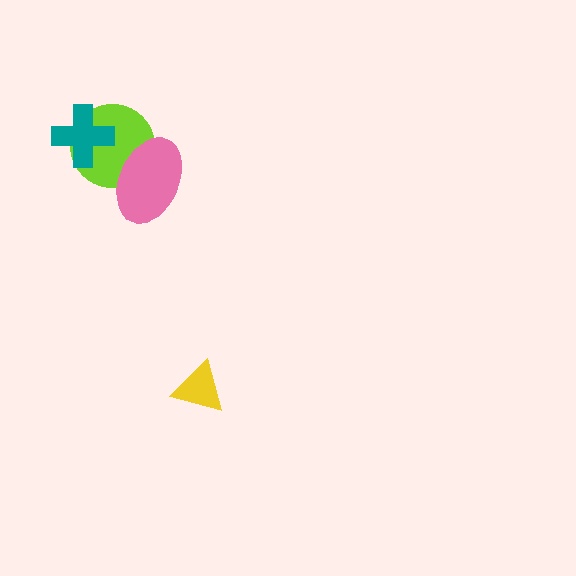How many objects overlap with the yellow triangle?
0 objects overlap with the yellow triangle.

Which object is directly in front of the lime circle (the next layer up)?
The pink ellipse is directly in front of the lime circle.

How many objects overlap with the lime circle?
2 objects overlap with the lime circle.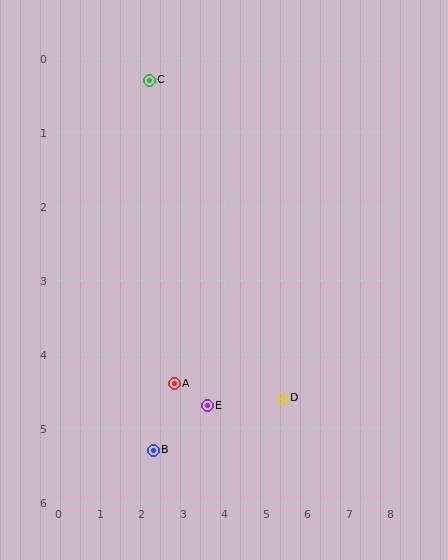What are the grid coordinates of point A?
Point A is at approximately (2.8, 4.4).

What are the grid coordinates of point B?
Point B is at approximately (2.3, 5.3).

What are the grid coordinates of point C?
Point C is at approximately (2.2, 0.3).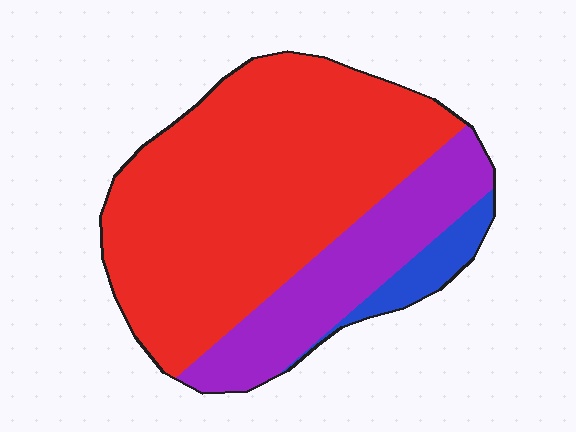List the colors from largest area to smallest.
From largest to smallest: red, purple, blue.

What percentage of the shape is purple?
Purple takes up between a sixth and a third of the shape.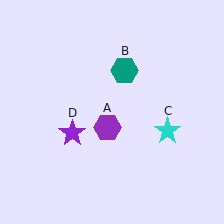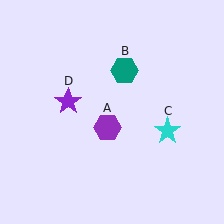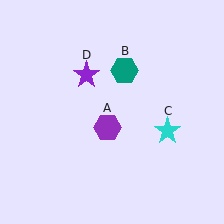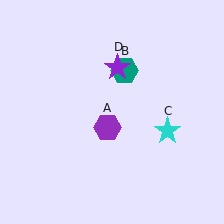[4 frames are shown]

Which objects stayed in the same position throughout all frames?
Purple hexagon (object A) and teal hexagon (object B) and cyan star (object C) remained stationary.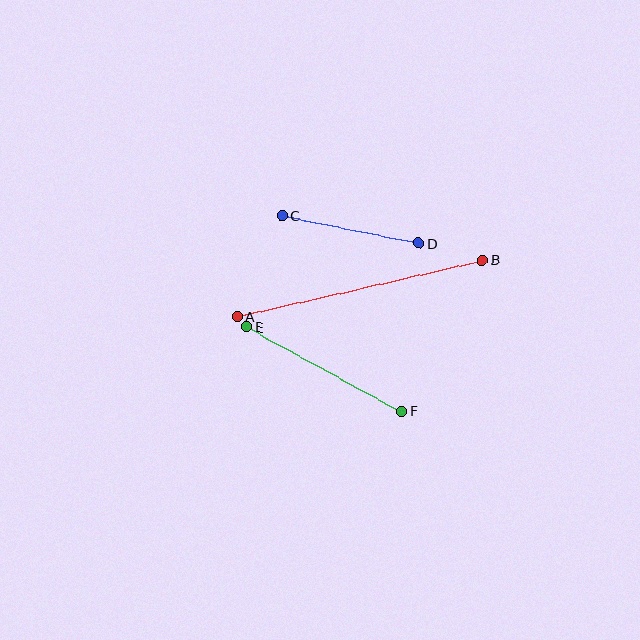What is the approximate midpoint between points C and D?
The midpoint is at approximately (350, 230) pixels.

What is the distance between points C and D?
The distance is approximately 139 pixels.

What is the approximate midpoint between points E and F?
The midpoint is at approximately (324, 369) pixels.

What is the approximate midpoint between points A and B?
The midpoint is at approximately (360, 288) pixels.